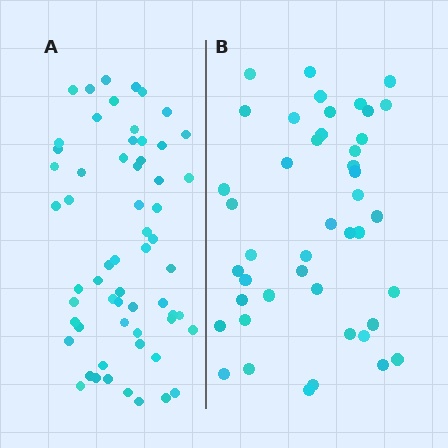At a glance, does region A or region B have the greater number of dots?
Region A (the left region) has more dots.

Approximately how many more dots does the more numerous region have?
Region A has approximately 15 more dots than region B.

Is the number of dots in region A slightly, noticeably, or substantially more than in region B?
Region A has noticeably more, but not dramatically so. The ratio is roughly 1.4 to 1.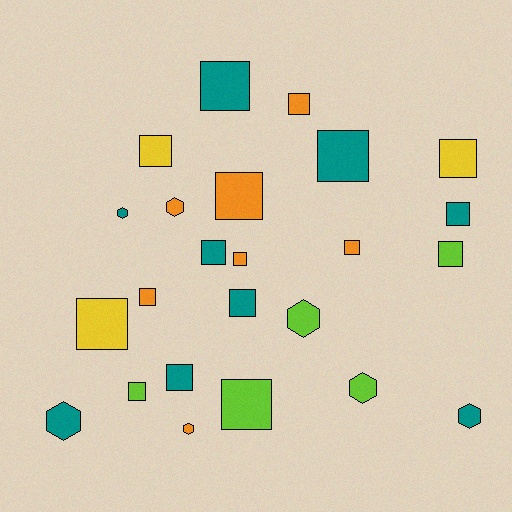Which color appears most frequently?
Teal, with 9 objects.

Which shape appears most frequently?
Square, with 17 objects.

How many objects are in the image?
There are 24 objects.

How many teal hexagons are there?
There are 3 teal hexagons.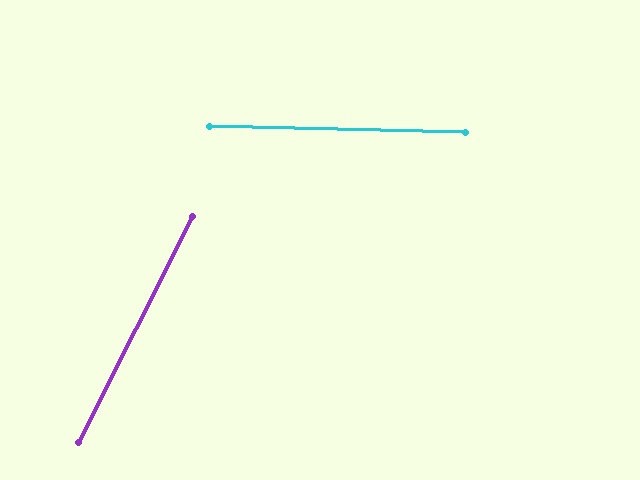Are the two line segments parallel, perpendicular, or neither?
Neither parallel nor perpendicular — they differ by about 65°.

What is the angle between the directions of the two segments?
Approximately 65 degrees.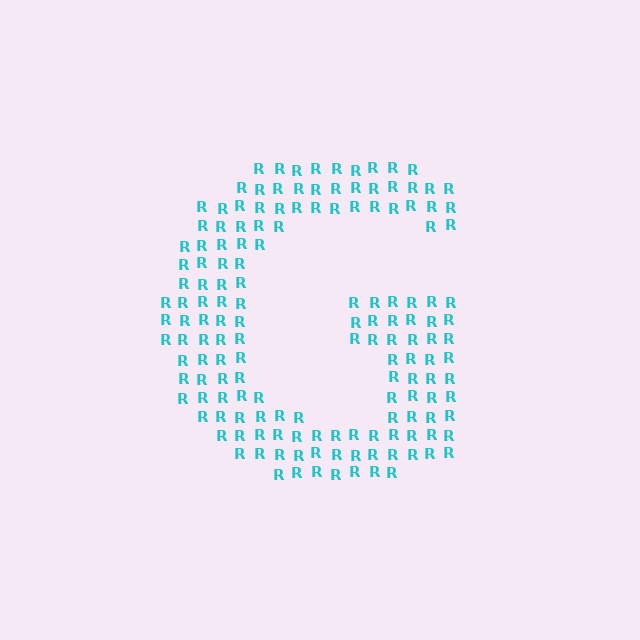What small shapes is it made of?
It is made of small letter R's.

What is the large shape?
The large shape is the letter G.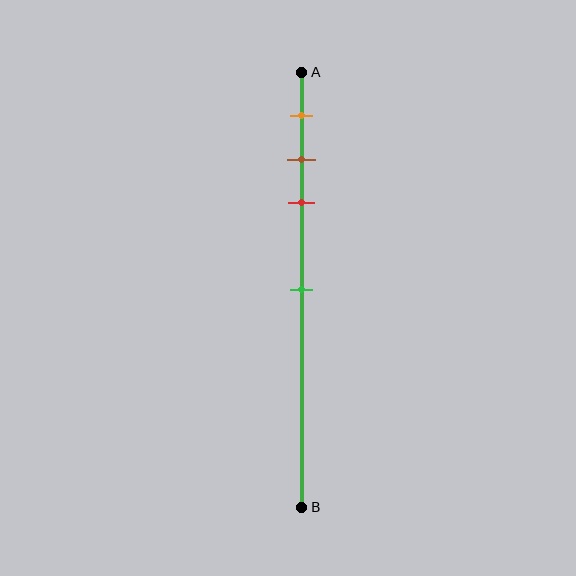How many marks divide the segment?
There are 4 marks dividing the segment.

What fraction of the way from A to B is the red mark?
The red mark is approximately 30% (0.3) of the way from A to B.